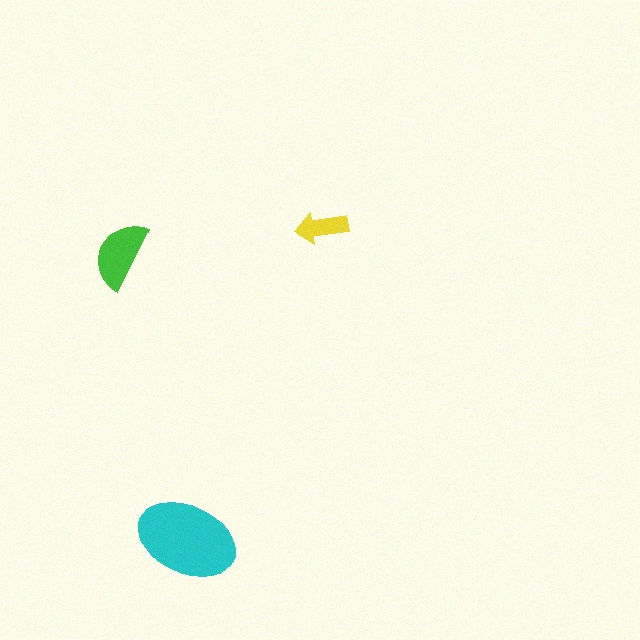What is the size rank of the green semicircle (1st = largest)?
2nd.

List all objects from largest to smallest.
The cyan ellipse, the green semicircle, the yellow arrow.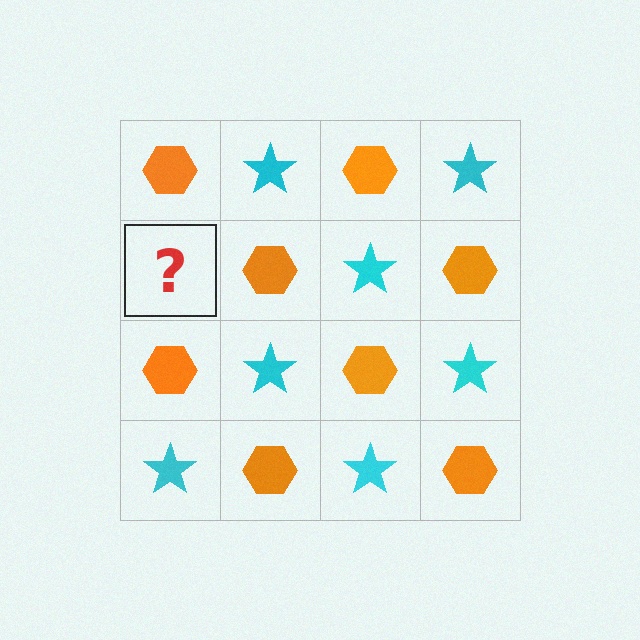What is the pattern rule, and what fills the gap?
The rule is that it alternates orange hexagon and cyan star in a checkerboard pattern. The gap should be filled with a cyan star.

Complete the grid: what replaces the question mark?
The question mark should be replaced with a cyan star.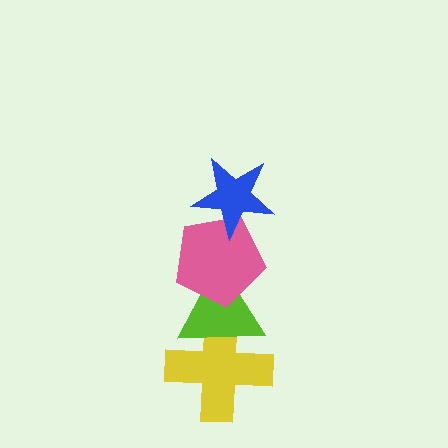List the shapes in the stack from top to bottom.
From top to bottom: the blue star, the pink pentagon, the lime triangle, the yellow cross.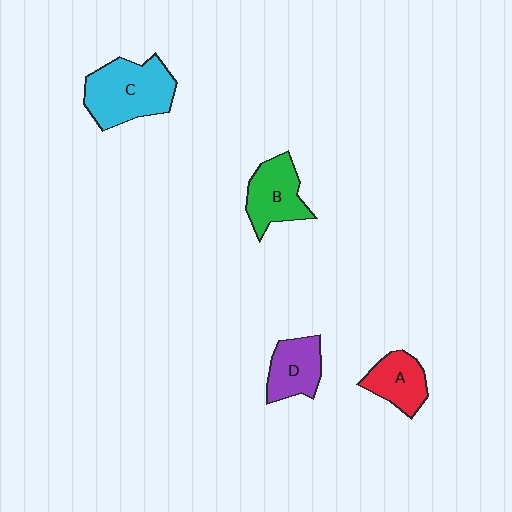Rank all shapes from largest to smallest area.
From largest to smallest: C (cyan), B (green), D (purple), A (red).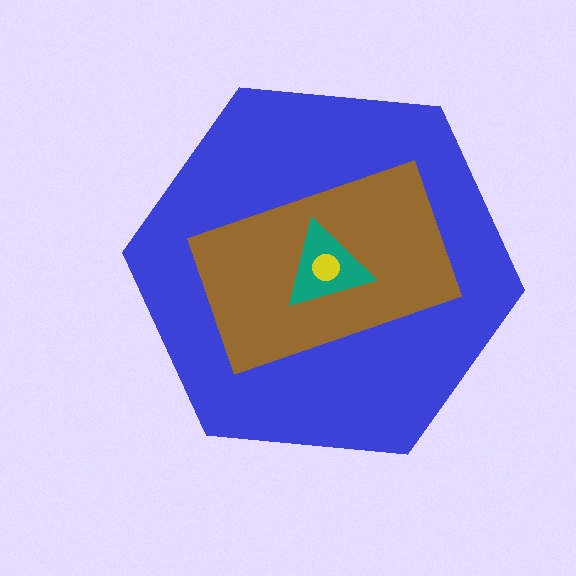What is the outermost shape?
The blue hexagon.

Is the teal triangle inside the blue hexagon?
Yes.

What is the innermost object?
The yellow circle.